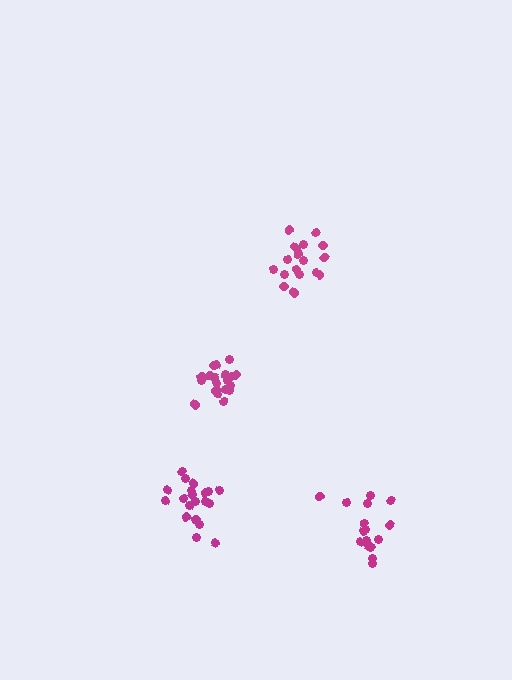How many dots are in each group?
Group 1: 16 dots, Group 2: 20 dots, Group 3: 19 dots, Group 4: 21 dots (76 total).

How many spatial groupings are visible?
There are 4 spatial groupings.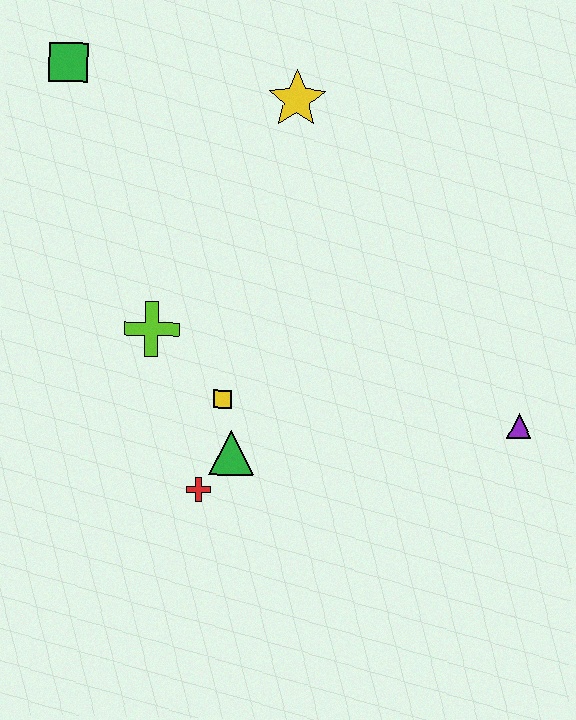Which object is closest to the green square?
The yellow star is closest to the green square.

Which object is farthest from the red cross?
The green square is farthest from the red cross.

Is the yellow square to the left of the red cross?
No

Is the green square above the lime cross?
Yes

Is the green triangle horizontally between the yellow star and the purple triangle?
No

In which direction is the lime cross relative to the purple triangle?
The lime cross is to the left of the purple triangle.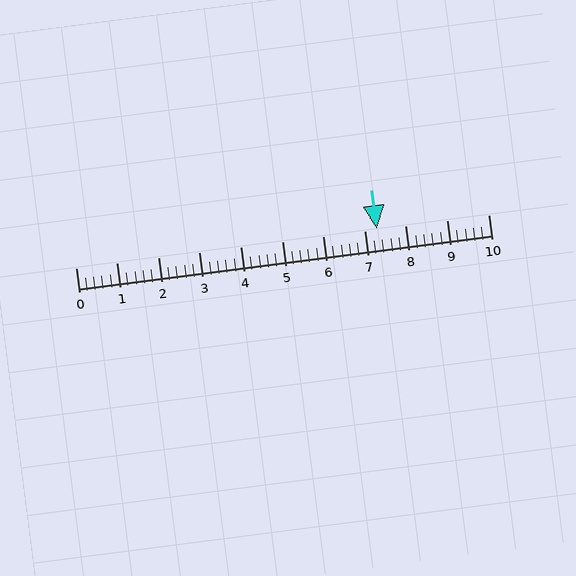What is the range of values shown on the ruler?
The ruler shows values from 0 to 10.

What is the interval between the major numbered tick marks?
The major tick marks are spaced 1 units apart.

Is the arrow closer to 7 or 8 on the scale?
The arrow is closer to 7.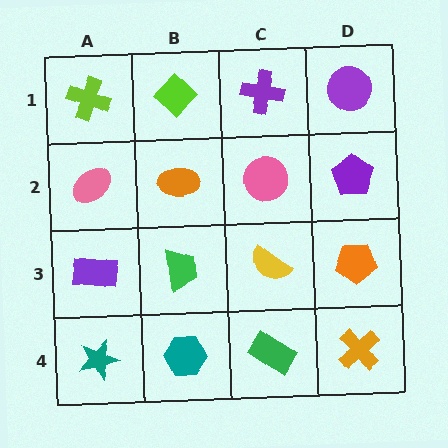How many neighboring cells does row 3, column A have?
3.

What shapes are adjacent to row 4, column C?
A yellow semicircle (row 3, column C), a teal hexagon (row 4, column B), an orange cross (row 4, column D).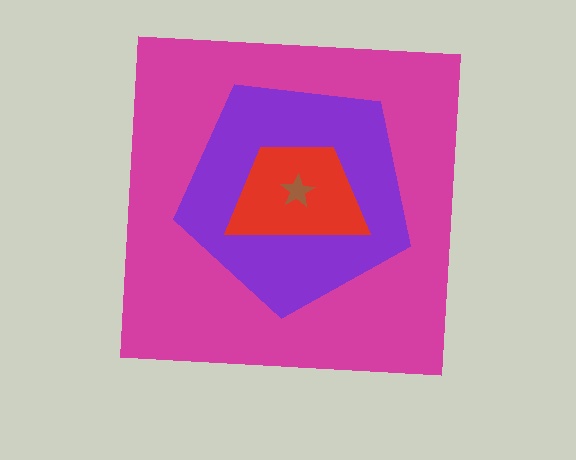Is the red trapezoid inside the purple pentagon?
Yes.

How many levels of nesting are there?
4.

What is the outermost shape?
The magenta square.